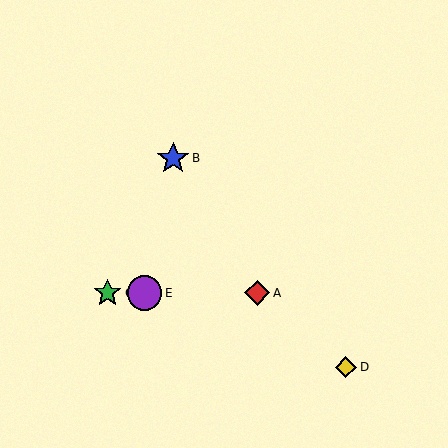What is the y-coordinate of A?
Object A is at y≈293.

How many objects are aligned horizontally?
3 objects (A, C, E) are aligned horizontally.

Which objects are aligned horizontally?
Objects A, C, E are aligned horizontally.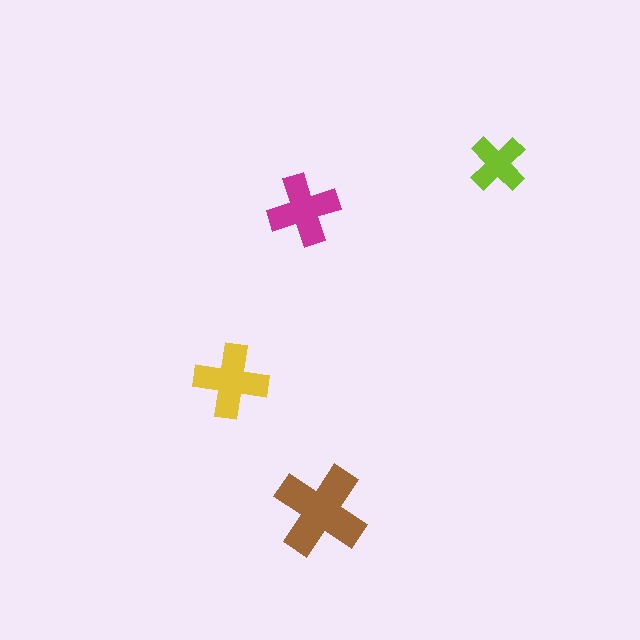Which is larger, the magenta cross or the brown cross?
The brown one.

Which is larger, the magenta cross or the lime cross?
The magenta one.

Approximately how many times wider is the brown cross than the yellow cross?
About 1.5 times wider.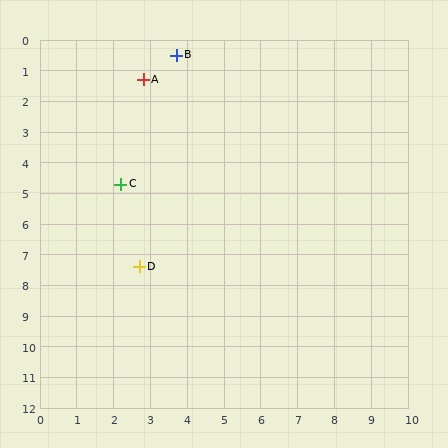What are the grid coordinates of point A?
Point A is at approximately (2.8, 1.3).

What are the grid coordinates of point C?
Point C is at approximately (2.2, 4.7).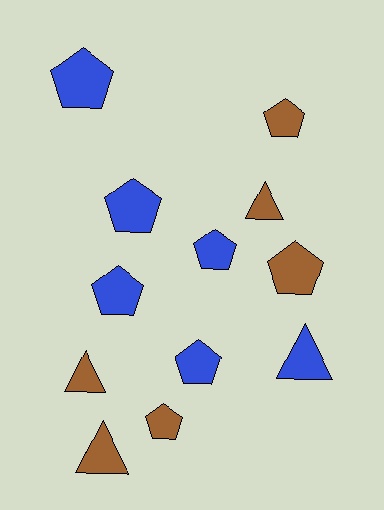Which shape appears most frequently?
Pentagon, with 8 objects.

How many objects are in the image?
There are 12 objects.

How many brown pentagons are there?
There are 3 brown pentagons.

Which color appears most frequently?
Brown, with 6 objects.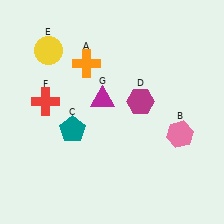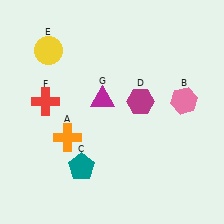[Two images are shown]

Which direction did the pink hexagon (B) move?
The pink hexagon (B) moved up.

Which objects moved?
The objects that moved are: the orange cross (A), the pink hexagon (B), the teal pentagon (C).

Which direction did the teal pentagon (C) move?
The teal pentagon (C) moved down.